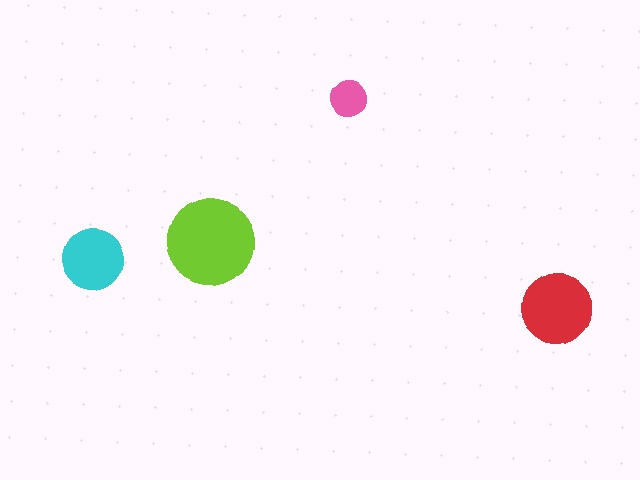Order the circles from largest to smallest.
the lime one, the red one, the cyan one, the pink one.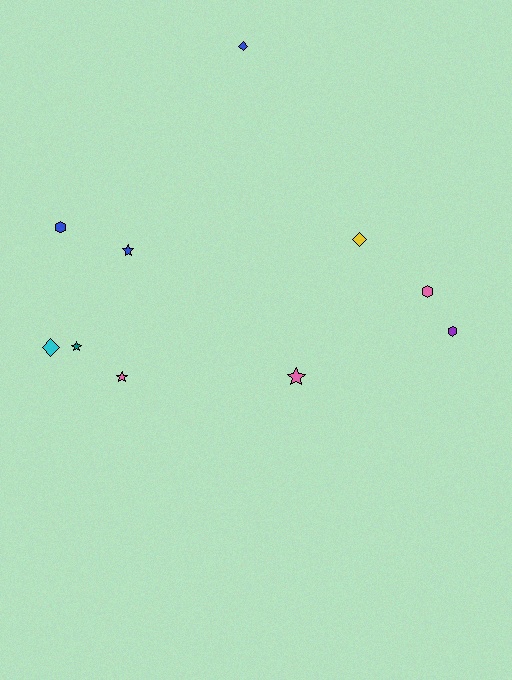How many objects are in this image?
There are 10 objects.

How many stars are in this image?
There are 4 stars.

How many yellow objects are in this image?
There is 1 yellow object.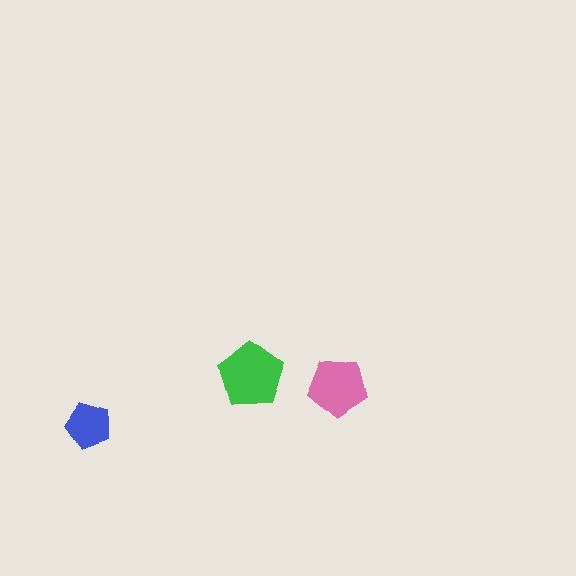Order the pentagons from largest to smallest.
the green one, the pink one, the blue one.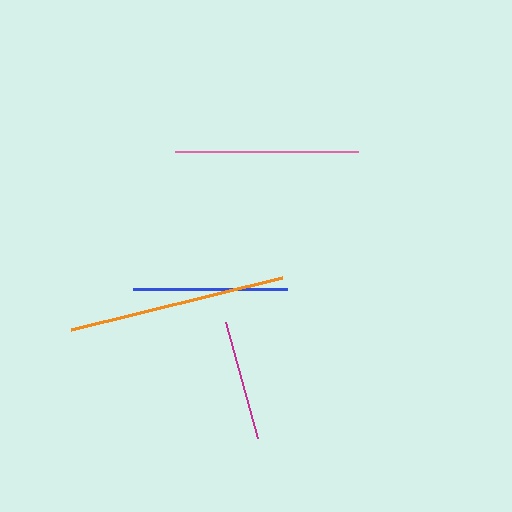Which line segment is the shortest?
The magenta line is the shortest at approximately 120 pixels.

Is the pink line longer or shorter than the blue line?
The pink line is longer than the blue line.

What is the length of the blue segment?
The blue segment is approximately 153 pixels long.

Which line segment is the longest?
The orange line is the longest at approximately 217 pixels.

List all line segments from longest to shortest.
From longest to shortest: orange, pink, blue, magenta.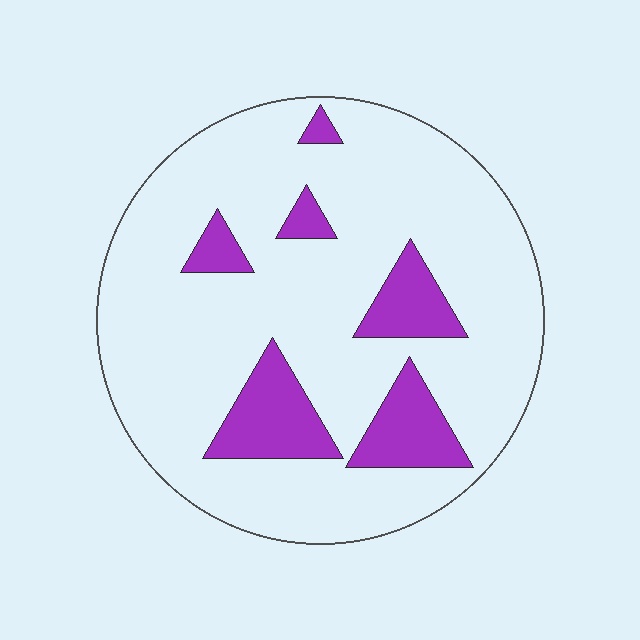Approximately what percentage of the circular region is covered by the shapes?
Approximately 15%.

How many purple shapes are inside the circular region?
6.